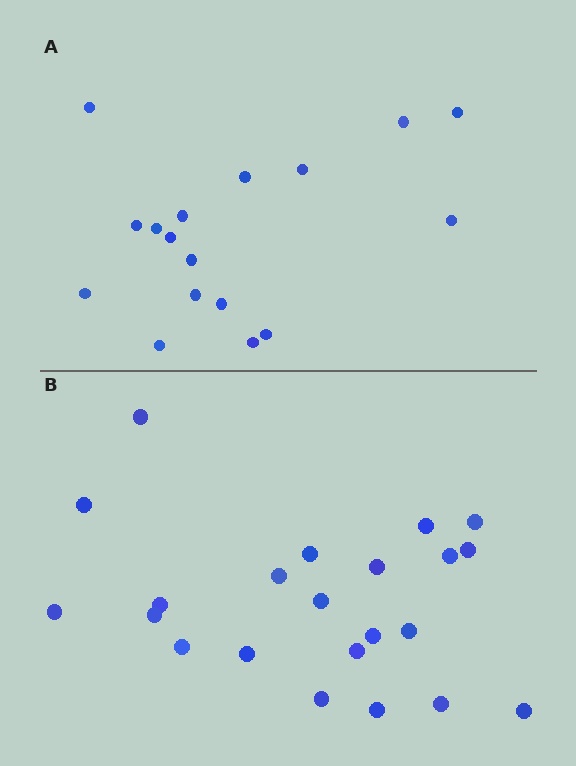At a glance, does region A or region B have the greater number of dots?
Region B (the bottom region) has more dots.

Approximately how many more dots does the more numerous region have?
Region B has about 5 more dots than region A.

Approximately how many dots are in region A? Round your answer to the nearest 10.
About 20 dots. (The exact count is 17, which rounds to 20.)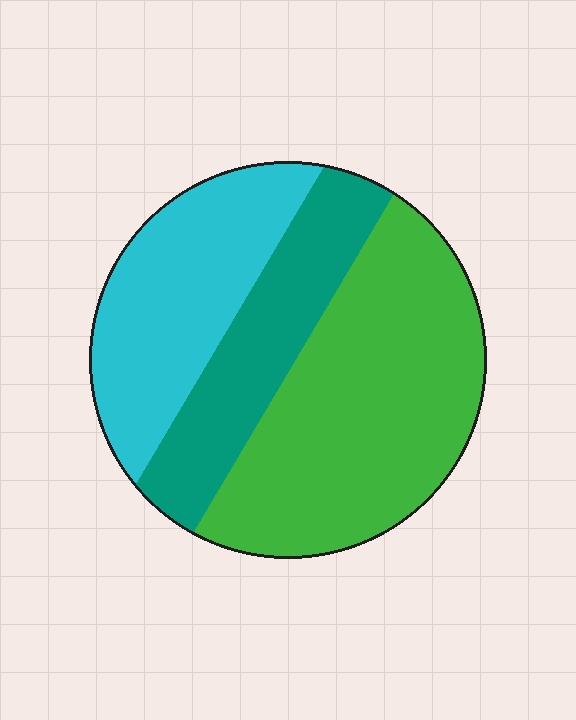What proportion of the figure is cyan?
Cyan takes up about one quarter (1/4) of the figure.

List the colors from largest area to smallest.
From largest to smallest: green, cyan, teal.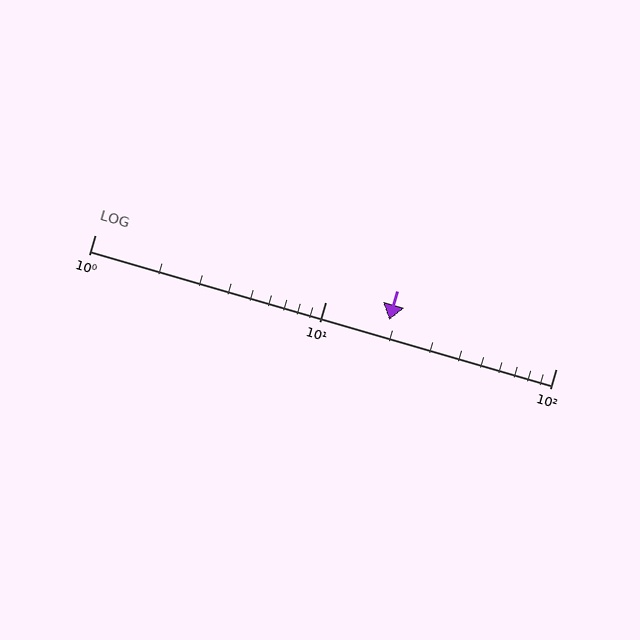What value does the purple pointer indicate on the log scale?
The pointer indicates approximately 19.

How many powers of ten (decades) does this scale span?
The scale spans 2 decades, from 1 to 100.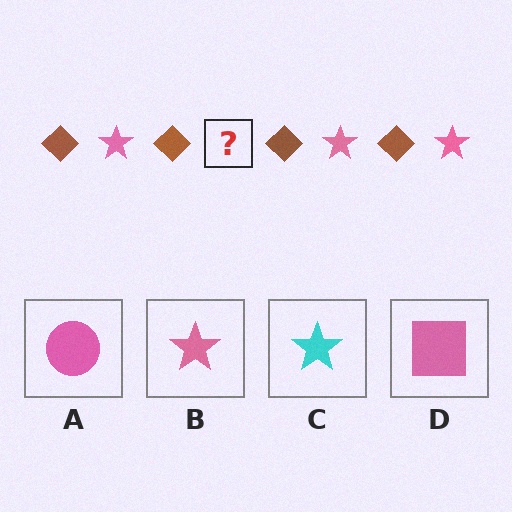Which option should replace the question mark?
Option B.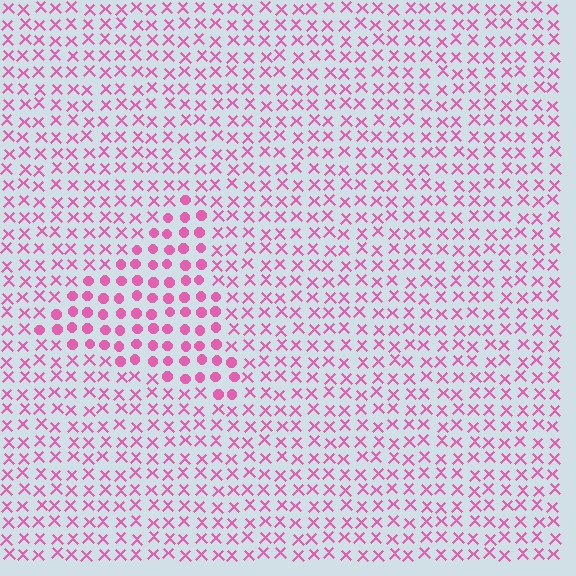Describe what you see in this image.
The image is filled with small pink elements arranged in a uniform grid. A triangle-shaped region contains circles, while the surrounding area contains X marks. The boundary is defined purely by the change in element shape.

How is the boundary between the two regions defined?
The boundary is defined by a change in element shape: circles inside vs. X marks outside. All elements share the same color and spacing.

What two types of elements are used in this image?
The image uses circles inside the triangle region and X marks outside it.